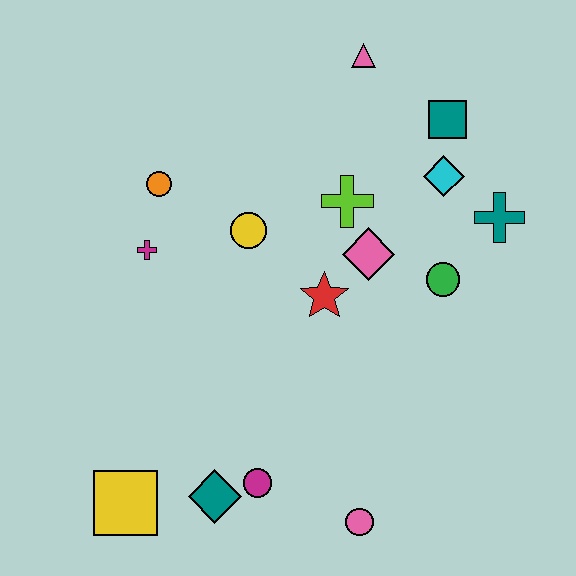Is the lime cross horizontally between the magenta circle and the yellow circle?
No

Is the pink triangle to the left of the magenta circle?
No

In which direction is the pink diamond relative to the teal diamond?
The pink diamond is above the teal diamond.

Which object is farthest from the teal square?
The yellow square is farthest from the teal square.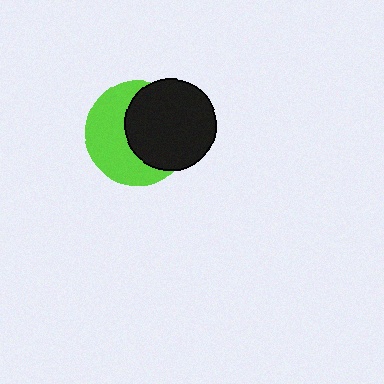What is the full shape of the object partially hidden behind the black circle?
The partially hidden object is a lime circle.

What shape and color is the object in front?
The object in front is a black circle.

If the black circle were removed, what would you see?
You would see the complete lime circle.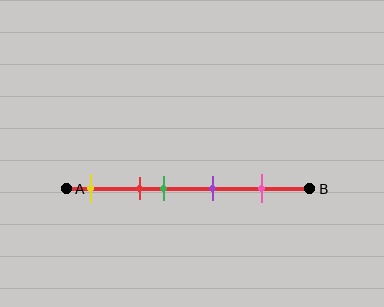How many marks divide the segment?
There are 5 marks dividing the segment.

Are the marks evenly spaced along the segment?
No, the marks are not evenly spaced.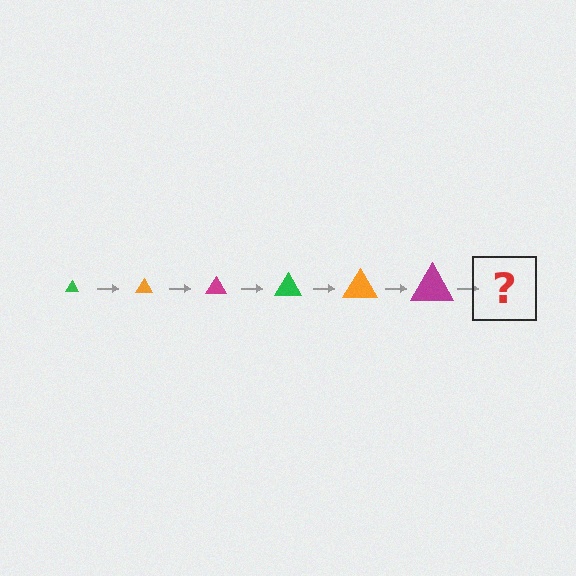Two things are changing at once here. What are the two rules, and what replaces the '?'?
The two rules are that the triangle grows larger each step and the color cycles through green, orange, and magenta. The '?' should be a green triangle, larger than the previous one.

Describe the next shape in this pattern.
It should be a green triangle, larger than the previous one.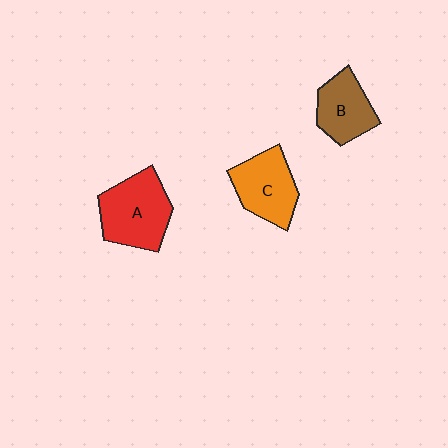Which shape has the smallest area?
Shape B (brown).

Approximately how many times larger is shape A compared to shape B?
Approximately 1.4 times.